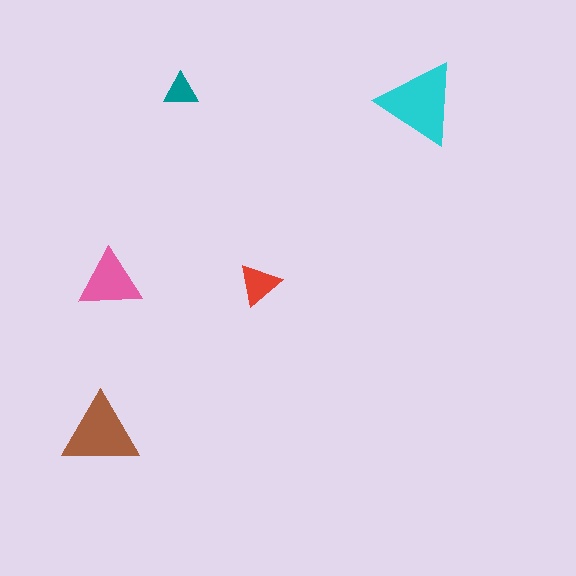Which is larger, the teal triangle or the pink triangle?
The pink one.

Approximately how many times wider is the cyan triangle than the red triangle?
About 2 times wider.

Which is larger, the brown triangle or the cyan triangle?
The cyan one.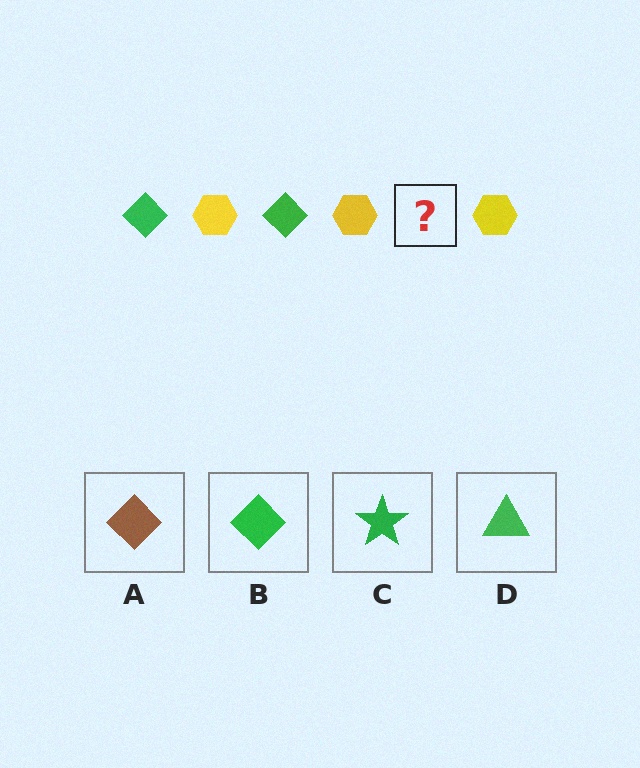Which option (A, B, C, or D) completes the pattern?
B.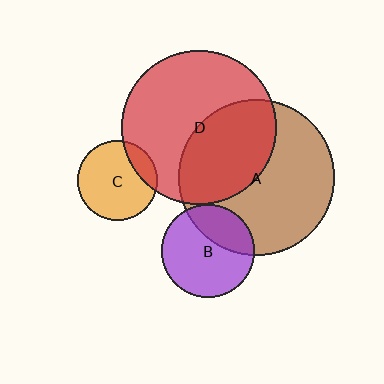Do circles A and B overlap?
Yes.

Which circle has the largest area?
Circle A (brown).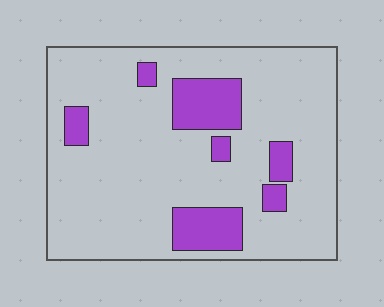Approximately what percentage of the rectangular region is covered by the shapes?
Approximately 15%.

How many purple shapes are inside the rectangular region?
7.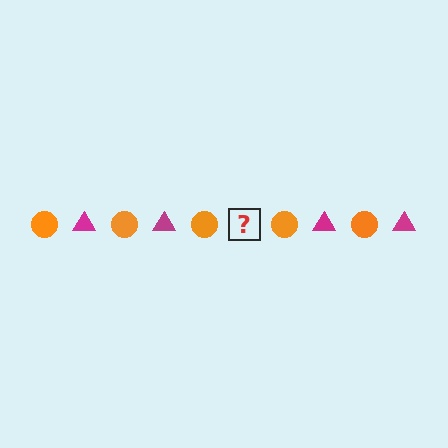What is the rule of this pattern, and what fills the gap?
The rule is that the pattern alternates between orange circle and magenta triangle. The gap should be filled with a magenta triangle.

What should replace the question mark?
The question mark should be replaced with a magenta triangle.